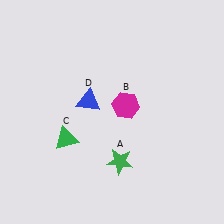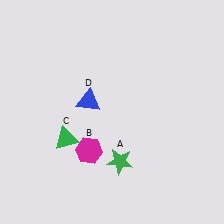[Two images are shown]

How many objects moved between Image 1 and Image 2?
1 object moved between the two images.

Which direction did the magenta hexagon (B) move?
The magenta hexagon (B) moved down.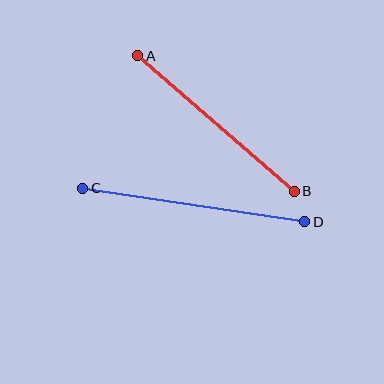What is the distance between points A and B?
The distance is approximately 207 pixels.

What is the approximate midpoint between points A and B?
The midpoint is at approximately (216, 123) pixels.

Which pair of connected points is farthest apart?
Points C and D are farthest apart.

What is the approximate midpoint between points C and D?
The midpoint is at approximately (194, 205) pixels.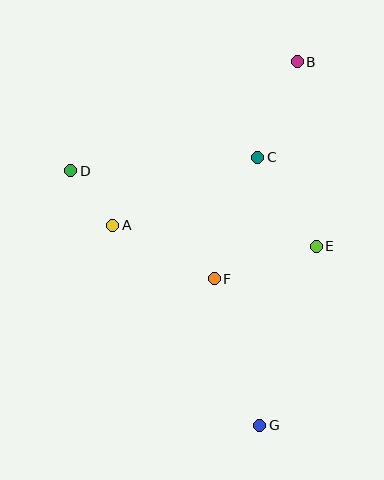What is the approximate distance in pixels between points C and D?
The distance between C and D is approximately 188 pixels.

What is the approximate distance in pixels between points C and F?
The distance between C and F is approximately 129 pixels.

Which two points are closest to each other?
Points A and D are closest to each other.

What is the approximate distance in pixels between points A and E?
The distance between A and E is approximately 204 pixels.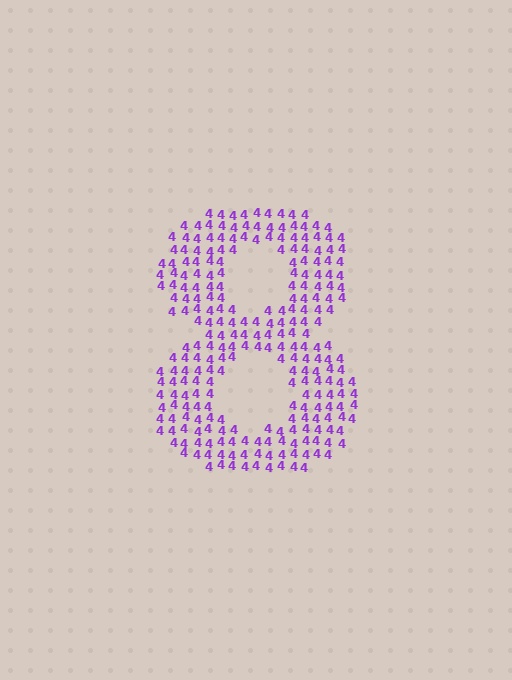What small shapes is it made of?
It is made of small digit 4's.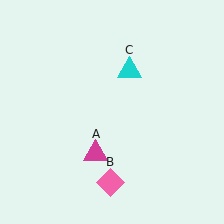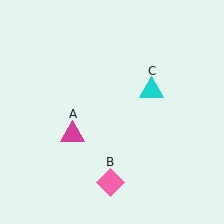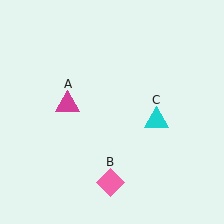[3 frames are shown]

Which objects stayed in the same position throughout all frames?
Pink diamond (object B) remained stationary.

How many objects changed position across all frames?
2 objects changed position: magenta triangle (object A), cyan triangle (object C).